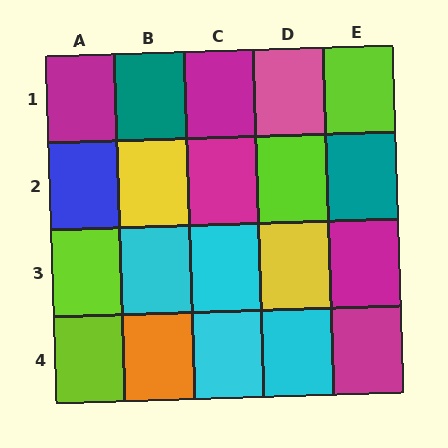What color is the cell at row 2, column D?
Lime.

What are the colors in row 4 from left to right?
Lime, orange, cyan, cyan, magenta.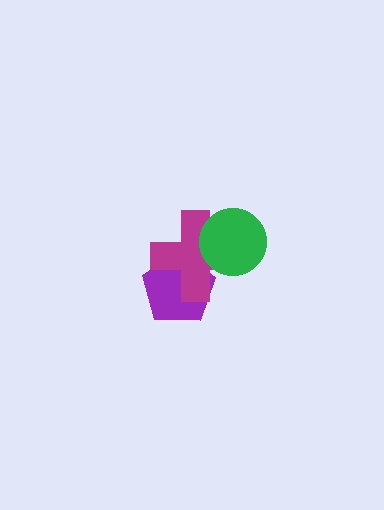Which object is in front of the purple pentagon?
The magenta cross is in front of the purple pentagon.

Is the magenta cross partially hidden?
Yes, it is partially covered by another shape.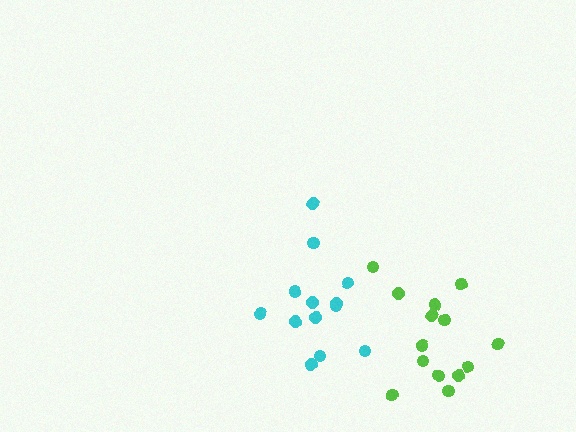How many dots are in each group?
Group 1: 13 dots, Group 2: 14 dots (27 total).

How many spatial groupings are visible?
There are 2 spatial groupings.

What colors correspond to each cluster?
The clusters are colored: cyan, lime.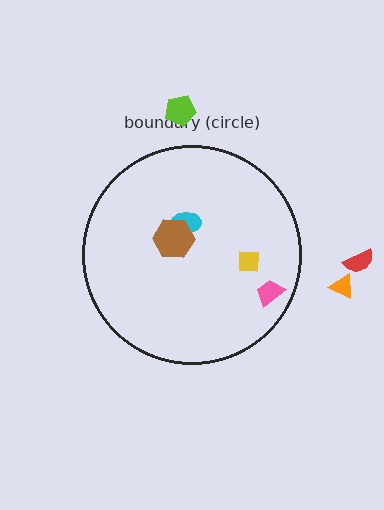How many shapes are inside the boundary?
4 inside, 3 outside.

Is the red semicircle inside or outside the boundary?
Outside.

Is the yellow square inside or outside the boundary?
Inside.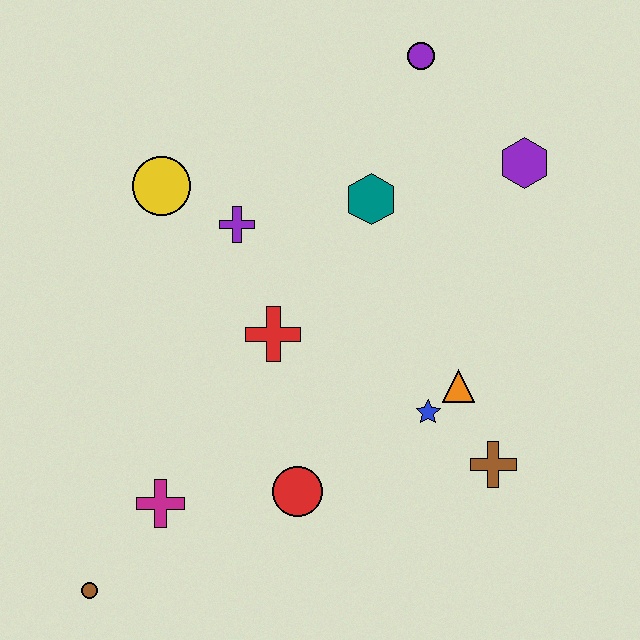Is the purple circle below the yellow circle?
No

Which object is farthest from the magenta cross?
The purple circle is farthest from the magenta cross.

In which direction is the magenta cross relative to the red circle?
The magenta cross is to the left of the red circle.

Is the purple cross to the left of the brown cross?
Yes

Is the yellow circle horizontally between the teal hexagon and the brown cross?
No